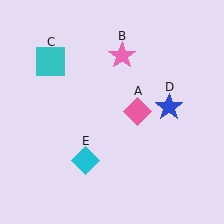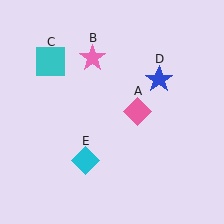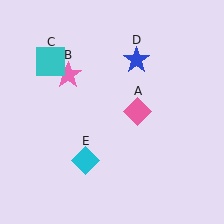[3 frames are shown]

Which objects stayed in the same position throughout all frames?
Pink diamond (object A) and cyan square (object C) and cyan diamond (object E) remained stationary.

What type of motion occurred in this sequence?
The pink star (object B), blue star (object D) rotated counterclockwise around the center of the scene.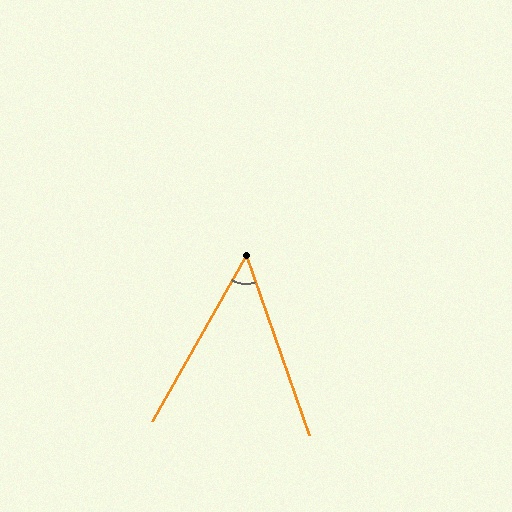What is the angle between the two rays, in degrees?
Approximately 49 degrees.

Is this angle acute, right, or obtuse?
It is acute.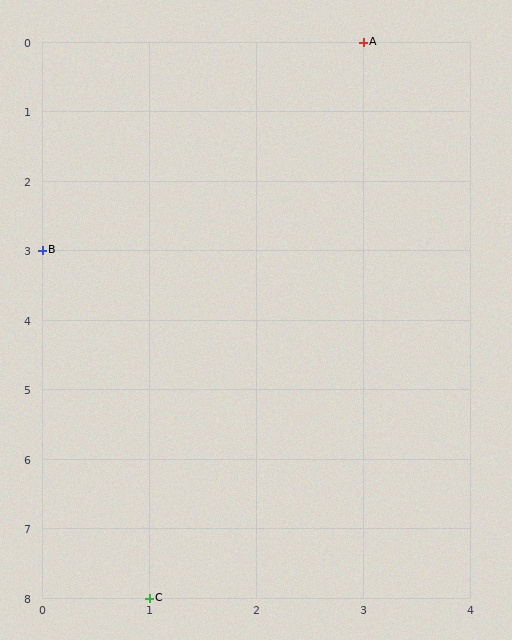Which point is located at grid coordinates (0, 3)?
Point B is at (0, 3).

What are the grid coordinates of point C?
Point C is at grid coordinates (1, 8).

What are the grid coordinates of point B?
Point B is at grid coordinates (0, 3).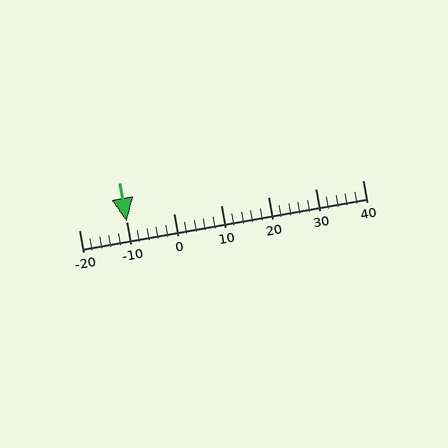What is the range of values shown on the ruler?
The ruler shows values from -20 to 40.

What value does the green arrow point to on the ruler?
The green arrow points to approximately -10.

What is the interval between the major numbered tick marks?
The major tick marks are spaced 10 units apart.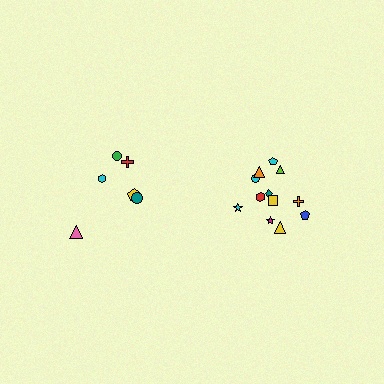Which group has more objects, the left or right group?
The right group.